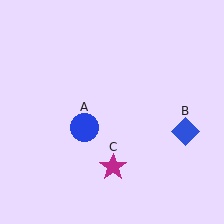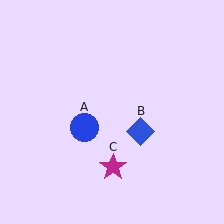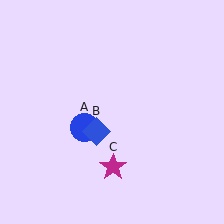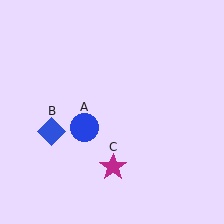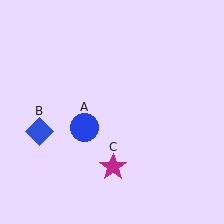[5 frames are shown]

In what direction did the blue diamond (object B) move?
The blue diamond (object B) moved left.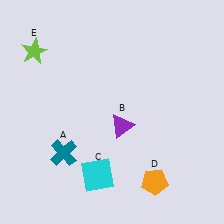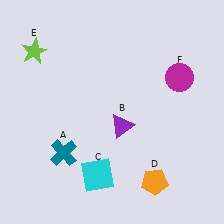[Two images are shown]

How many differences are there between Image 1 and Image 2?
There is 1 difference between the two images.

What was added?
A magenta circle (F) was added in Image 2.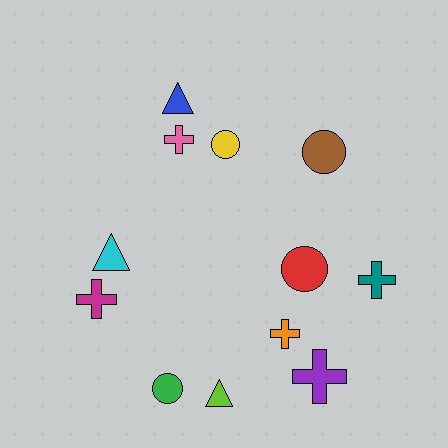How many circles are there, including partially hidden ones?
There are 4 circles.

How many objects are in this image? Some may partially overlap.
There are 12 objects.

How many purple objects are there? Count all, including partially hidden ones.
There is 1 purple object.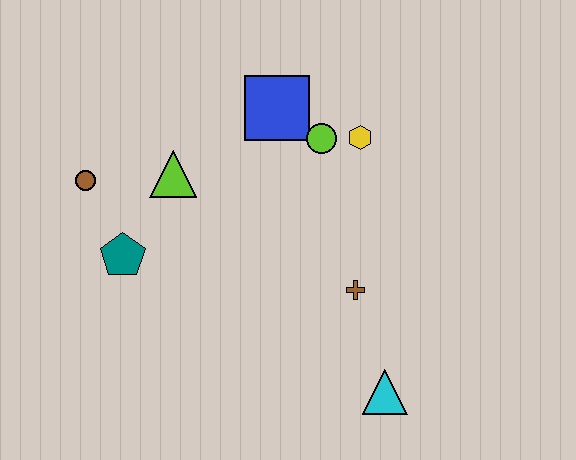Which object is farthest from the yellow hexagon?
The brown circle is farthest from the yellow hexagon.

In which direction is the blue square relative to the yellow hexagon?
The blue square is to the left of the yellow hexagon.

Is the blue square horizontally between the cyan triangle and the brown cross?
No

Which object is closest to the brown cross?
The cyan triangle is closest to the brown cross.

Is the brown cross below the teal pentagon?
Yes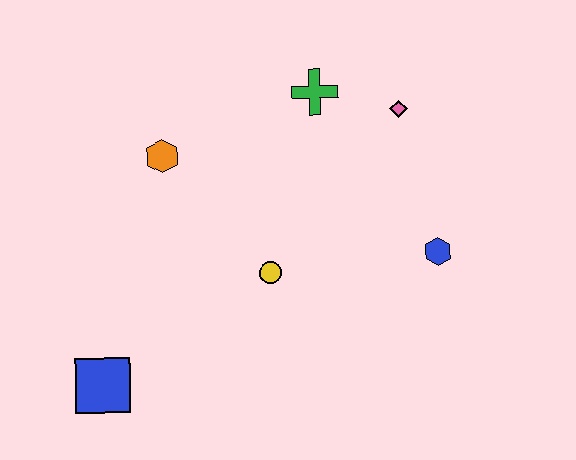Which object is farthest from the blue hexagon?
The blue square is farthest from the blue hexagon.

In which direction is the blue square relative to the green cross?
The blue square is below the green cross.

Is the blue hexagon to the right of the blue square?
Yes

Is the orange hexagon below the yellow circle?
No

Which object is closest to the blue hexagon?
The pink diamond is closest to the blue hexagon.